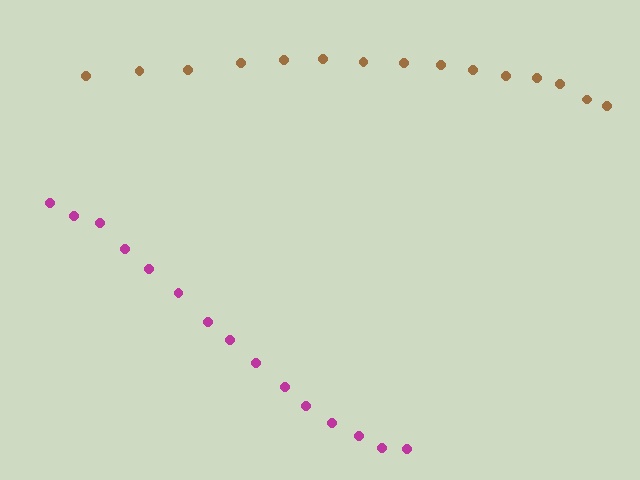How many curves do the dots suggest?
There are 2 distinct paths.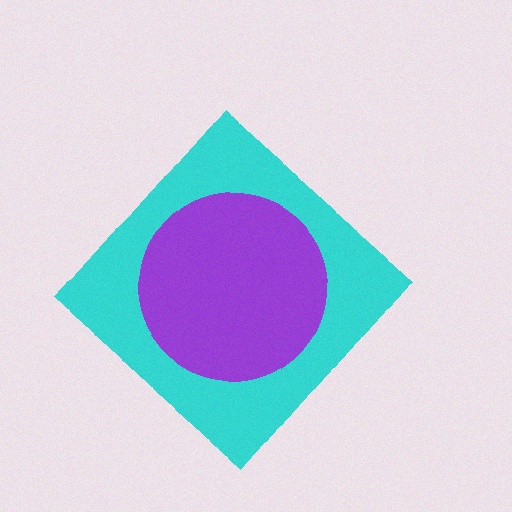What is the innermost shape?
The purple circle.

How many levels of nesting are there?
2.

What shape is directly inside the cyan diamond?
The purple circle.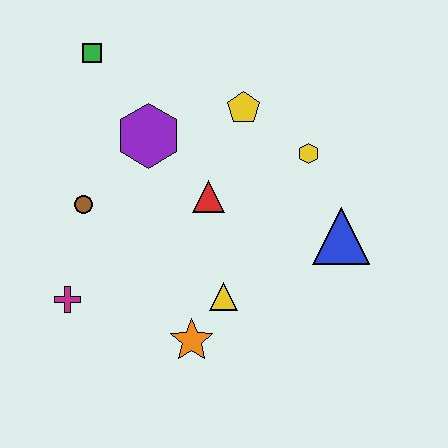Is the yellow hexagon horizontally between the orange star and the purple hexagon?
No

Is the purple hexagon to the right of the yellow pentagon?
No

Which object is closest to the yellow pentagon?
The yellow hexagon is closest to the yellow pentagon.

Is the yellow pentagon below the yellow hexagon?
No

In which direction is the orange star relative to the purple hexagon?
The orange star is below the purple hexagon.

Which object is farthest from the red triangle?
The green square is farthest from the red triangle.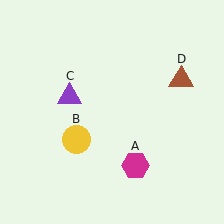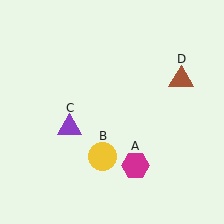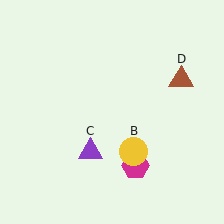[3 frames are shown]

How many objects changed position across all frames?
2 objects changed position: yellow circle (object B), purple triangle (object C).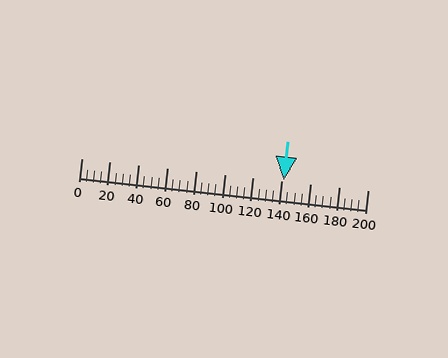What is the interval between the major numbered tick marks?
The major tick marks are spaced 20 units apart.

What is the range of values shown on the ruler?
The ruler shows values from 0 to 200.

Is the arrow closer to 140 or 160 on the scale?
The arrow is closer to 140.